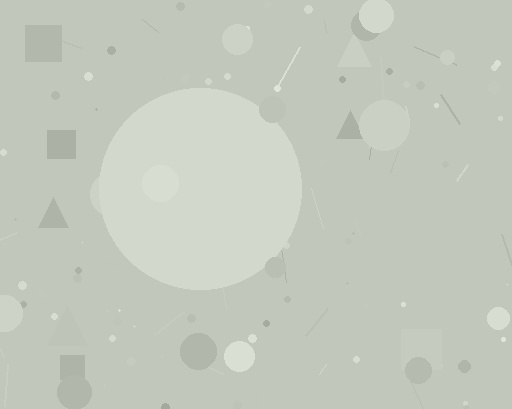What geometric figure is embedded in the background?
A circle is embedded in the background.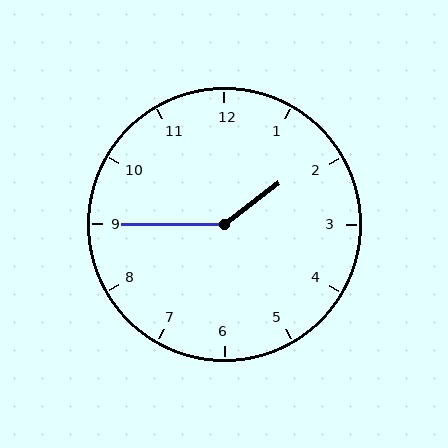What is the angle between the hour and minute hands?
Approximately 142 degrees.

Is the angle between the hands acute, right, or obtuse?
It is obtuse.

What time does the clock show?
1:45.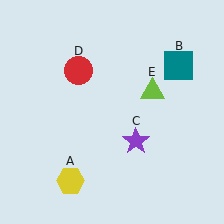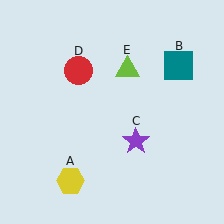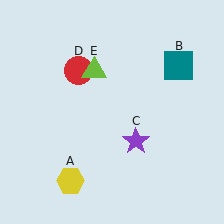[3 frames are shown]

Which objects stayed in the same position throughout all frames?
Yellow hexagon (object A) and teal square (object B) and purple star (object C) and red circle (object D) remained stationary.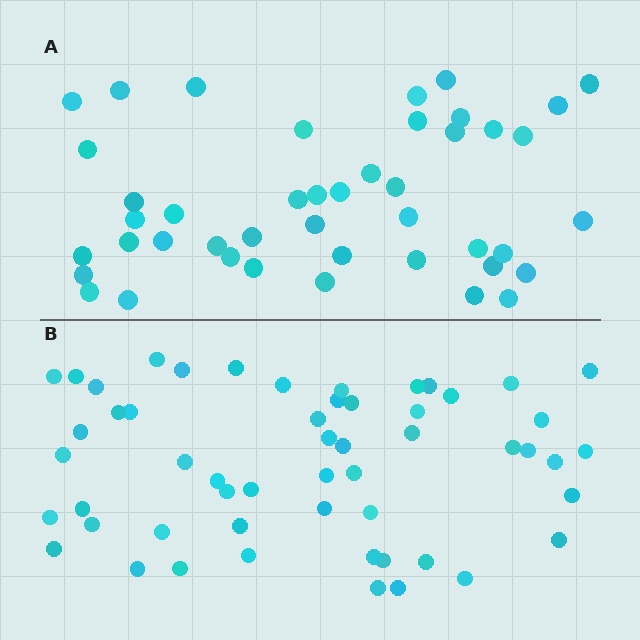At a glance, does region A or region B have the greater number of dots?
Region B (the bottom region) has more dots.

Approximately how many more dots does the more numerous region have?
Region B has roughly 10 or so more dots than region A.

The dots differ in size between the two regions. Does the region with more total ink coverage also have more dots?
No. Region A has more total ink coverage because its dots are larger, but region B actually contains more individual dots. Total area can be misleading — the number of items is what matters here.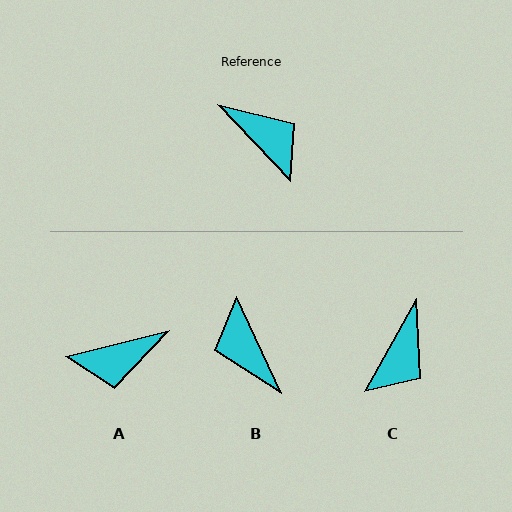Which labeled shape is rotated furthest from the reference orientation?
B, about 161 degrees away.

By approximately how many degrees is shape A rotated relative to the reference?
Approximately 120 degrees clockwise.